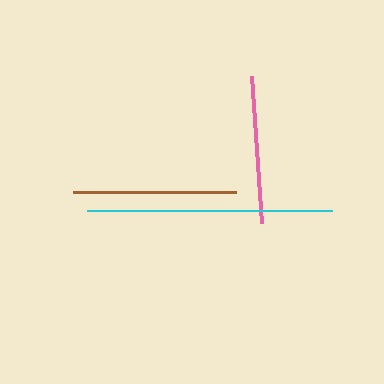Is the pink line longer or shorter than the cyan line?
The cyan line is longer than the pink line.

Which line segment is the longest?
The cyan line is the longest at approximately 245 pixels.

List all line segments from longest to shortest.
From longest to shortest: cyan, brown, pink.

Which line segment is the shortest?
The pink line is the shortest at approximately 147 pixels.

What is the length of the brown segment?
The brown segment is approximately 163 pixels long.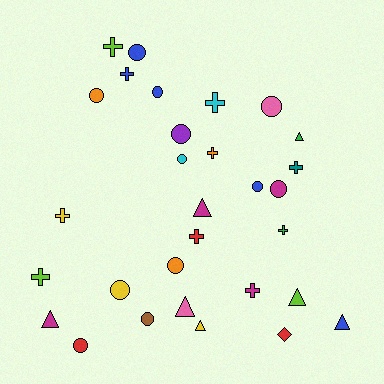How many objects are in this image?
There are 30 objects.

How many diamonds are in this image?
There is 1 diamond.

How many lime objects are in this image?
There are 3 lime objects.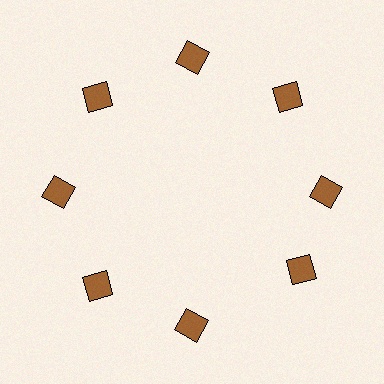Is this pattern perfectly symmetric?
No. The 8 brown squares are arranged in a ring, but one element near the 4 o'clock position is rotated out of alignment along the ring, breaking the 8-fold rotational symmetry.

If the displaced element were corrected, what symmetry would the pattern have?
It would have 8-fold rotational symmetry — the pattern would map onto itself every 45 degrees.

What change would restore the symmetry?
The symmetry would be restored by rotating it back into even spacing with its neighbors so that all 8 squares sit at equal angles and equal distance from the center.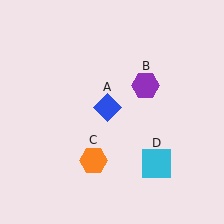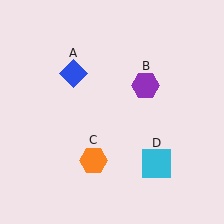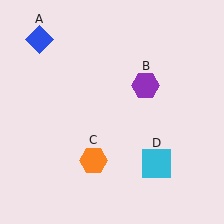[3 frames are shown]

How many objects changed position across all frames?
1 object changed position: blue diamond (object A).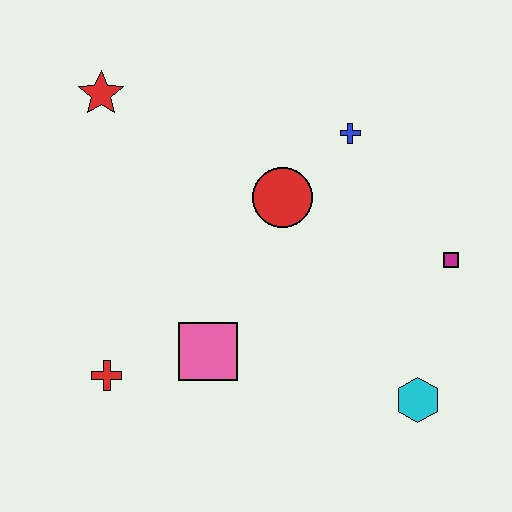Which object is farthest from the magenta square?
The red star is farthest from the magenta square.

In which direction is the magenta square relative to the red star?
The magenta square is to the right of the red star.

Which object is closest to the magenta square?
The cyan hexagon is closest to the magenta square.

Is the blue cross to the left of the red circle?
No